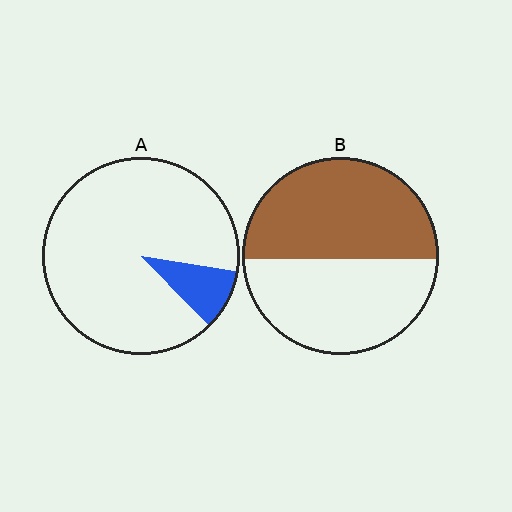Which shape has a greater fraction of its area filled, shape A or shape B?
Shape B.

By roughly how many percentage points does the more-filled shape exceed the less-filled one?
By roughly 40 percentage points (B over A).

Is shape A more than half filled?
No.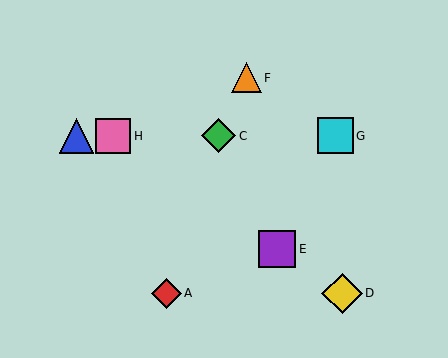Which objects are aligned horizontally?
Objects B, C, G, H are aligned horizontally.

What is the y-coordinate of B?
Object B is at y≈136.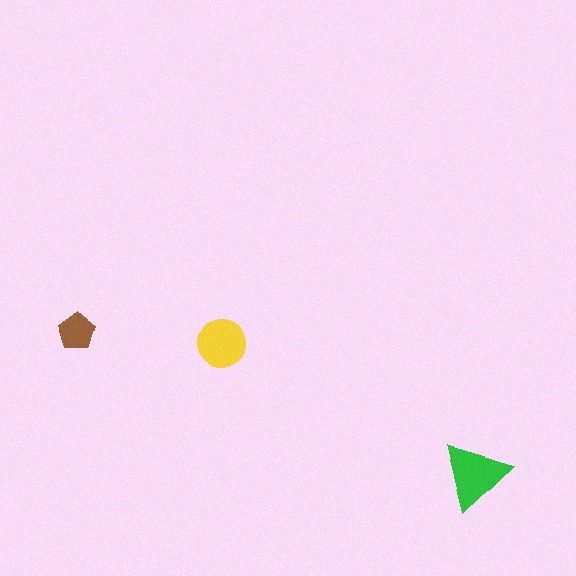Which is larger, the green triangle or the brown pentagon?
The green triangle.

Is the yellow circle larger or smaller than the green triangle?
Smaller.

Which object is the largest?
The green triangle.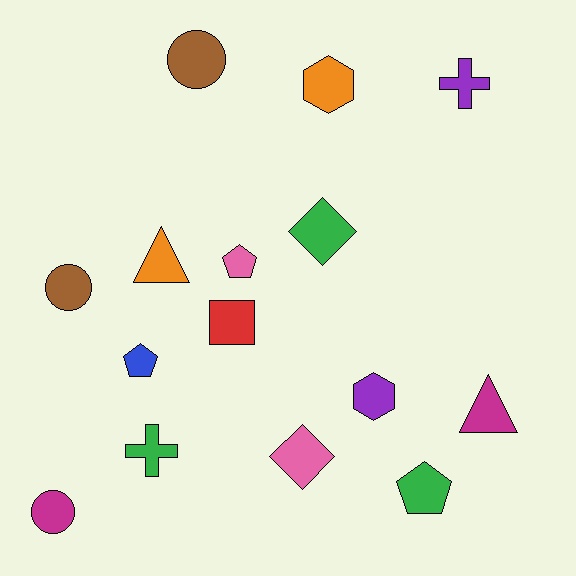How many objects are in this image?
There are 15 objects.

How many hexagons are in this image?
There are 2 hexagons.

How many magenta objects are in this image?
There are 2 magenta objects.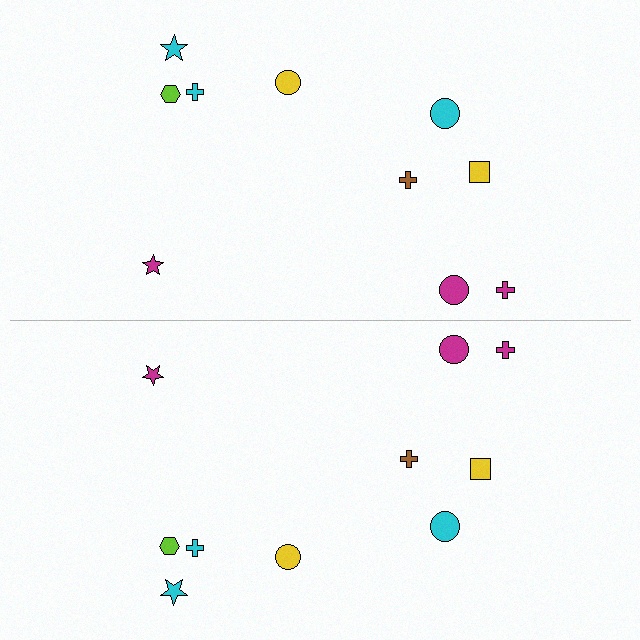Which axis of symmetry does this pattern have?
The pattern has a horizontal axis of symmetry running through the center of the image.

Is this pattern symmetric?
Yes, this pattern has bilateral (reflection) symmetry.